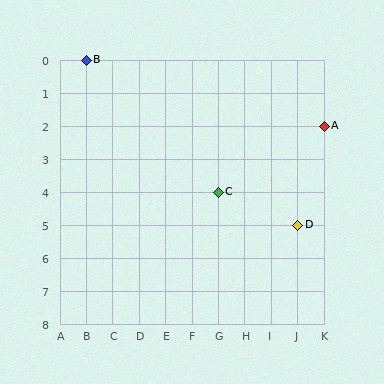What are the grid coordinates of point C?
Point C is at grid coordinates (G, 4).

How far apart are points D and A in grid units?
Points D and A are 1 column and 3 rows apart (about 3.2 grid units diagonally).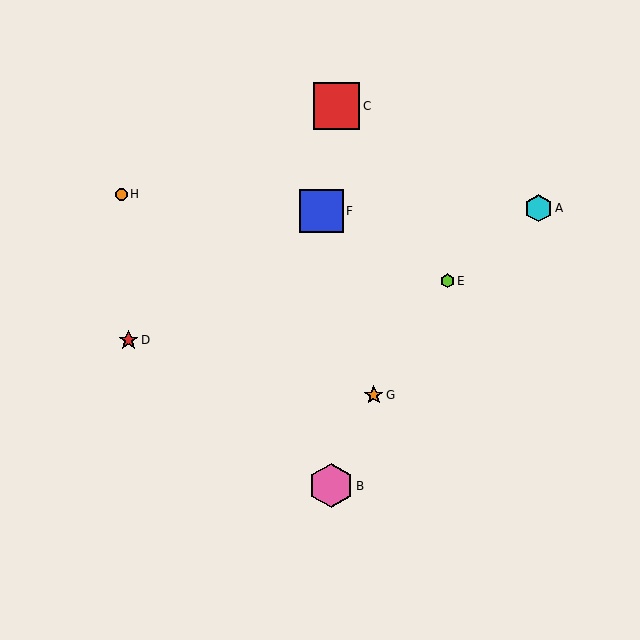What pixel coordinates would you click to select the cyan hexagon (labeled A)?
Click at (538, 208) to select the cyan hexagon A.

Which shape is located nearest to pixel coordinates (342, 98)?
The red square (labeled C) at (336, 106) is nearest to that location.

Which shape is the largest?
The red square (labeled C) is the largest.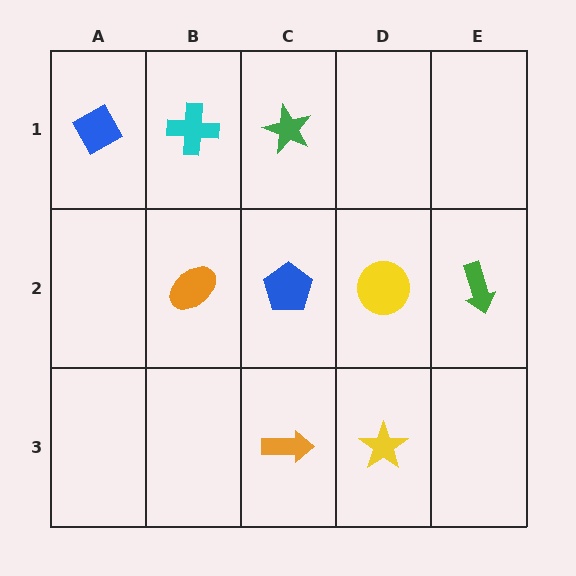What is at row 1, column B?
A cyan cross.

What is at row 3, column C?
An orange arrow.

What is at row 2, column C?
A blue pentagon.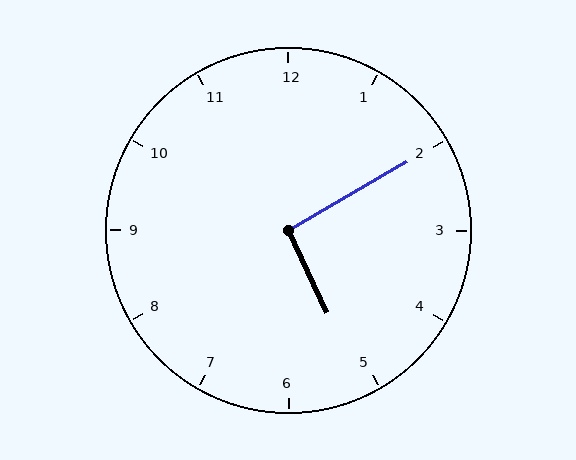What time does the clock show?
5:10.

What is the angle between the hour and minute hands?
Approximately 95 degrees.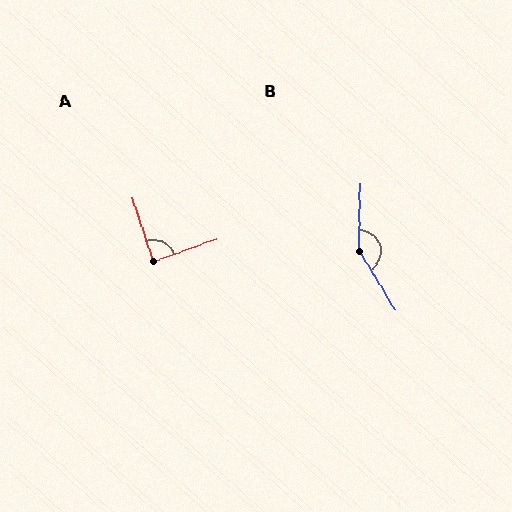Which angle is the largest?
B, at approximately 148 degrees.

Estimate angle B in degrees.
Approximately 148 degrees.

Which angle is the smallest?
A, at approximately 89 degrees.